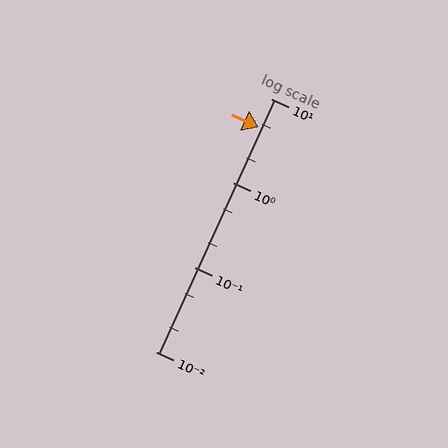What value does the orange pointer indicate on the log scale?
The pointer indicates approximately 4.6.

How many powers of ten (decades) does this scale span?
The scale spans 3 decades, from 0.01 to 10.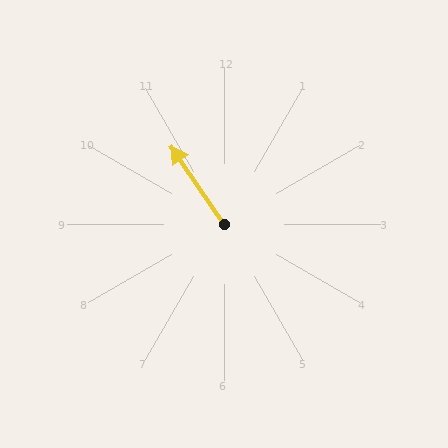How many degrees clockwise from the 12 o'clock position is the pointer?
Approximately 326 degrees.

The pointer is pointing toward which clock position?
Roughly 11 o'clock.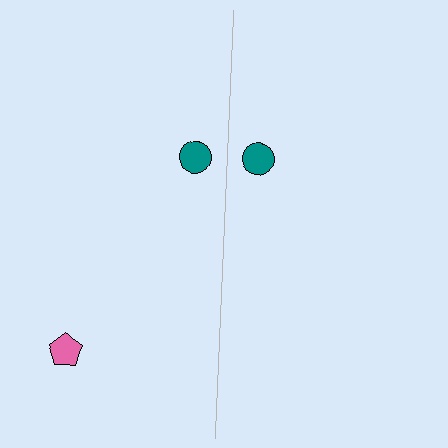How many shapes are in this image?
There are 3 shapes in this image.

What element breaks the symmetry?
A pink pentagon is missing from the right side.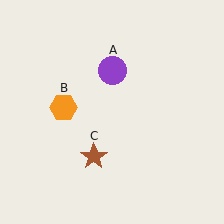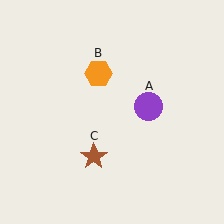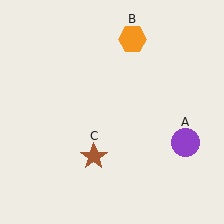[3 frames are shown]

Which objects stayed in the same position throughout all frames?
Brown star (object C) remained stationary.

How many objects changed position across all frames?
2 objects changed position: purple circle (object A), orange hexagon (object B).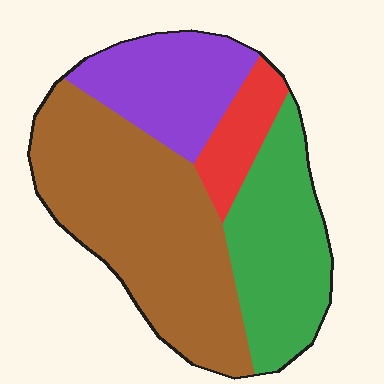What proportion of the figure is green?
Green covers around 25% of the figure.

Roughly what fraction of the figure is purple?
Purple takes up between a sixth and a third of the figure.